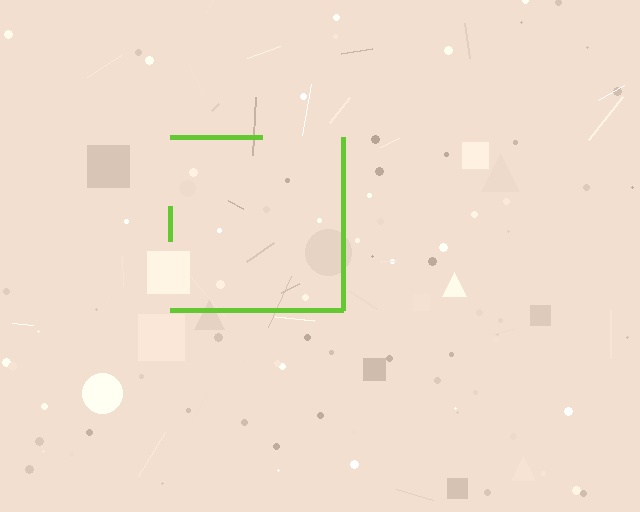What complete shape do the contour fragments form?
The contour fragments form a square.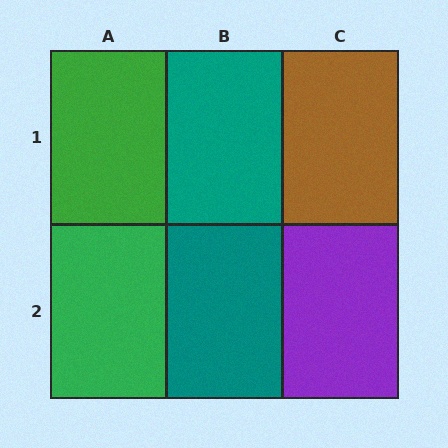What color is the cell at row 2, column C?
Purple.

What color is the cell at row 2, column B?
Teal.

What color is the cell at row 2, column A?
Green.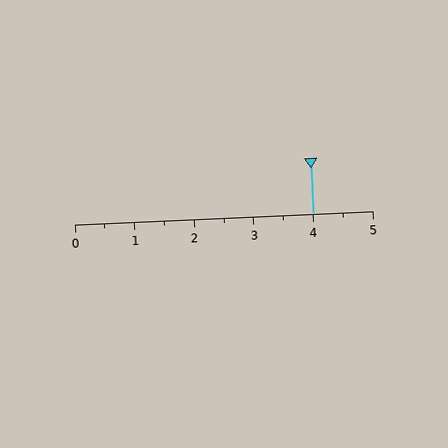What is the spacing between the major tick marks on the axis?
The major ticks are spaced 1 apart.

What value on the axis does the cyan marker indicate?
The marker indicates approximately 4.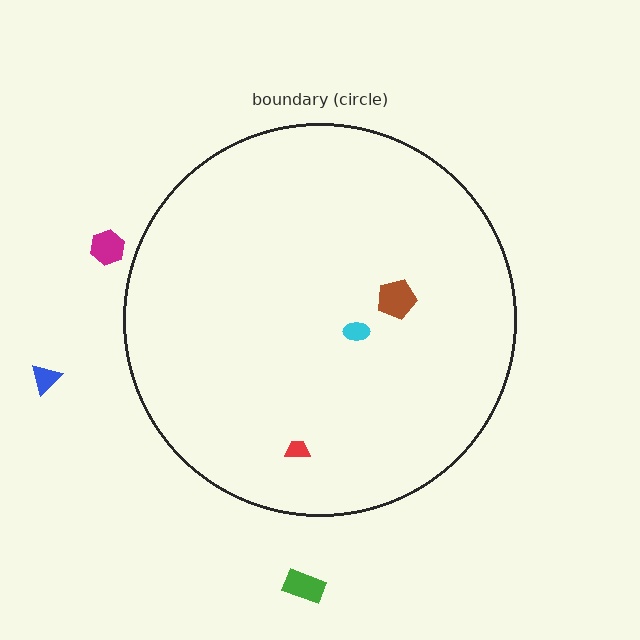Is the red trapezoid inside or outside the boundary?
Inside.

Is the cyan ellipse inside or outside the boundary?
Inside.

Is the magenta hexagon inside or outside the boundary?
Outside.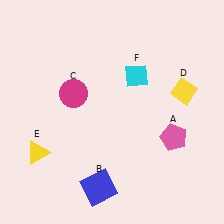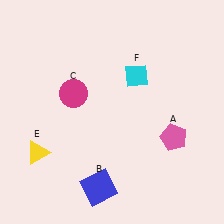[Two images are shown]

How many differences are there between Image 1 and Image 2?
There is 1 difference between the two images.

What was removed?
The yellow diamond (D) was removed in Image 2.